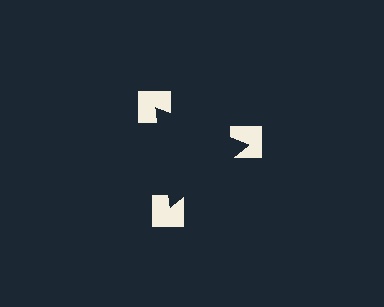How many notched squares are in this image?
There are 3 — one at each vertex of the illusory triangle.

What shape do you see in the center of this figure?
An illusory triangle — its edges are inferred from the aligned wedge cuts in the notched squares, not physically drawn.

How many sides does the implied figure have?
3 sides.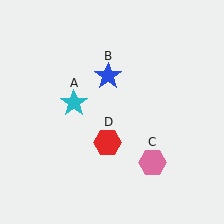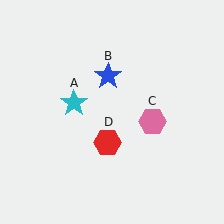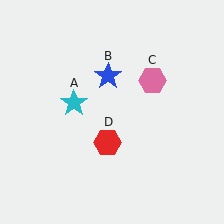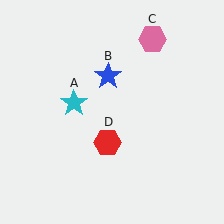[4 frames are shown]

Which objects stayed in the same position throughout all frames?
Cyan star (object A) and blue star (object B) and red hexagon (object D) remained stationary.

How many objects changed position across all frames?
1 object changed position: pink hexagon (object C).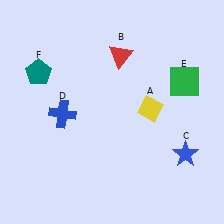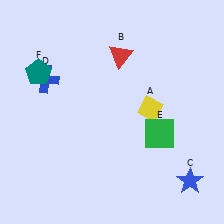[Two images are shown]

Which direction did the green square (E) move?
The green square (E) moved down.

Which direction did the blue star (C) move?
The blue star (C) moved down.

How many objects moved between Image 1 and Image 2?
3 objects moved between the two images.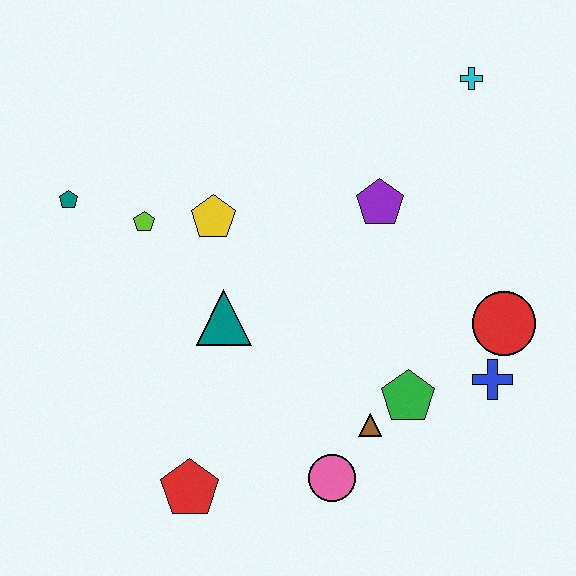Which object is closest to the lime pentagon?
The yellow pentagon is closest to the lime pentagon.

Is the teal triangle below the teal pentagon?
Yes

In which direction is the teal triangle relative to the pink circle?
The teal triangle is above the pink circle.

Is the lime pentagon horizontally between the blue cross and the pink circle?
No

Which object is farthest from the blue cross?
The teal pentagon is farthest from the blue cross.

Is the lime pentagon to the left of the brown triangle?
Yes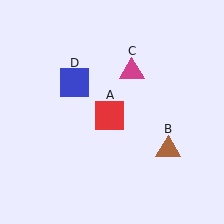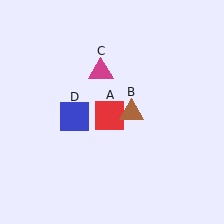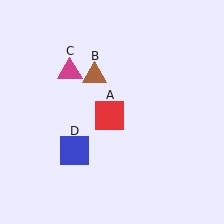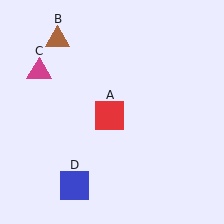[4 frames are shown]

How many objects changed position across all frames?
3 objects changed position: brown triangle (object B), magenta triangle (object C), blue square (object D).